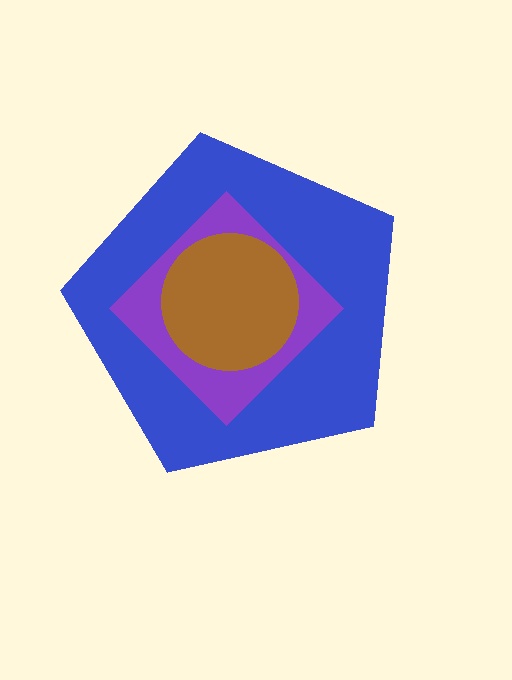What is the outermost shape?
The blue pentagon.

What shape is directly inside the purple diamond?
The brown circle.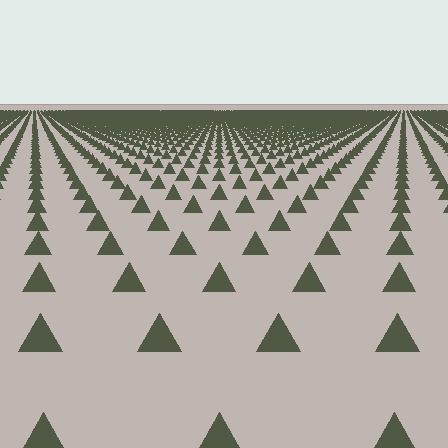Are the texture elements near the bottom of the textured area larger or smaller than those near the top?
Larger. Near the bottom, elements are closer to the viewer and appear at a bigger on-screen size.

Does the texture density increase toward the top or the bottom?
Density increases toward the top.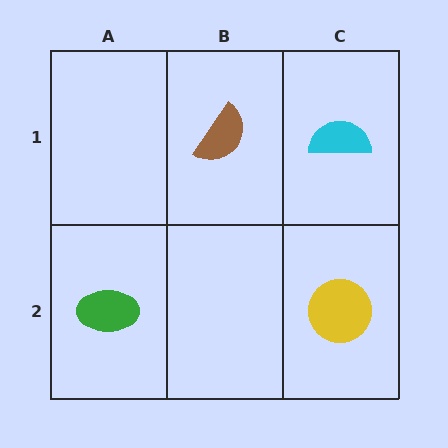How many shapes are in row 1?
2 shapes.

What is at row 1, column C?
A cyan semicircle.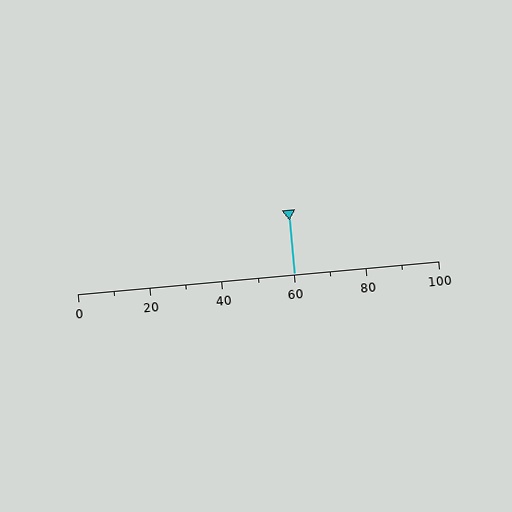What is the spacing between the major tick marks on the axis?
The major ticks are spaced 20 apart.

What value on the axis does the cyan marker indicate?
The marker indicates approximately 60.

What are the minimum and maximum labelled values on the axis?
The axis runs from 0 to 100.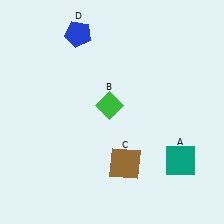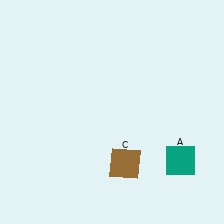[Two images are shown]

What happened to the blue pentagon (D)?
The blue pentagon (D) was removed in Image 2. It was in the top-left area of Image 1.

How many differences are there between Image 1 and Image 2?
There are 2 differences between the two images.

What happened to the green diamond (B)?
The green diamond (B) was removed in Image 2. It was in the top-left area of Image 1.